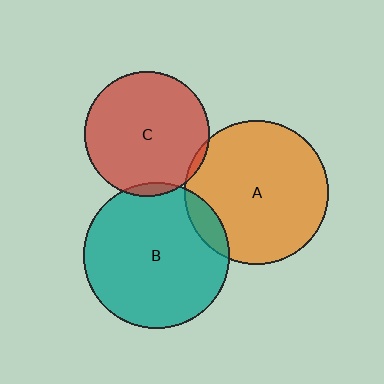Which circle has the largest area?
Circle B (teal).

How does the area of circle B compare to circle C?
Approximately 1.4 times.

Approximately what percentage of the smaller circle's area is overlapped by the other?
Approximately 5%.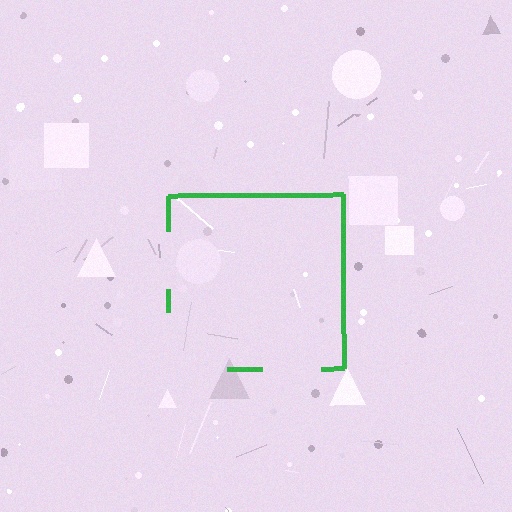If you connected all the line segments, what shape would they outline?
They would outline a square.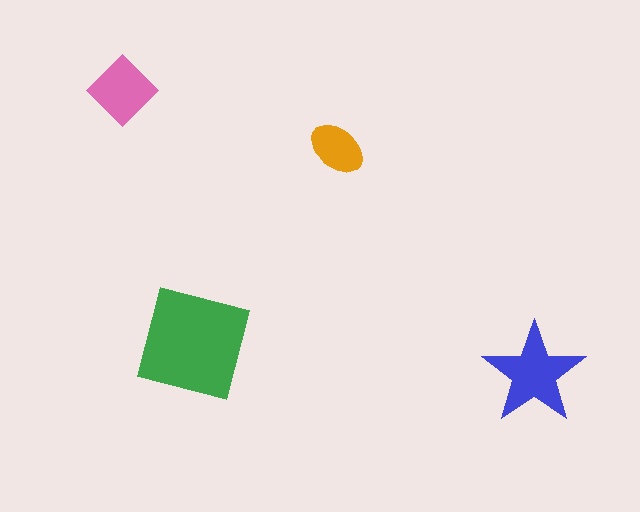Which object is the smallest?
The orange ellipse.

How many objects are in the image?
There are 4 objects in the image.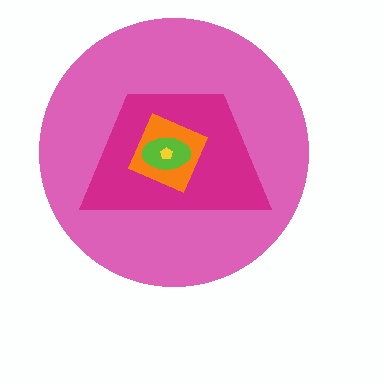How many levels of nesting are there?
5.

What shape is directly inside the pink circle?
The magenta trapezoid.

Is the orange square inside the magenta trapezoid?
Yes.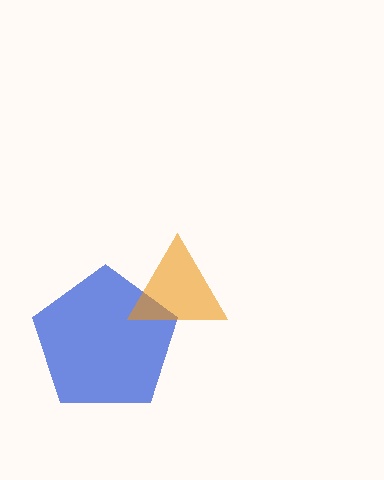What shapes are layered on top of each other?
The layered shapes are: a blue pentagon, an orange triangle.